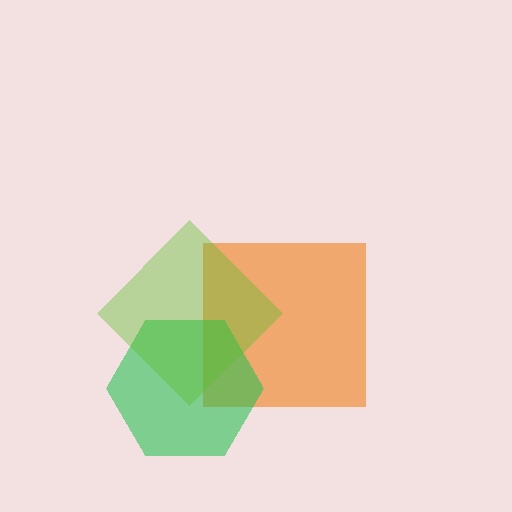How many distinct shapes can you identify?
There are 3 distinct shapes: an orange square, a green hexagon, a lime diamond.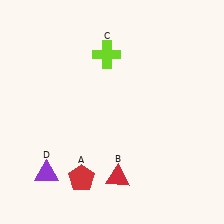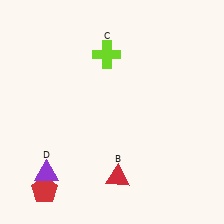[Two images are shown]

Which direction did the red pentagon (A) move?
The red pentagon (A) moved left.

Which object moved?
The red pentagon (A) moved left.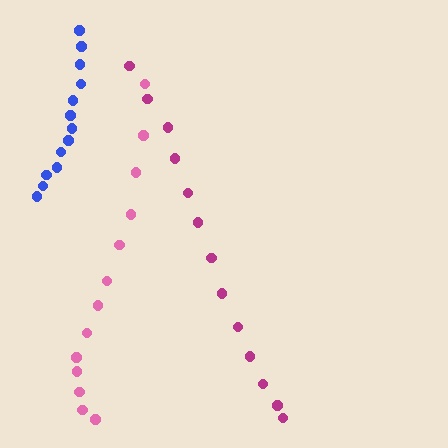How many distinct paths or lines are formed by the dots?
There are 3 distinct paths.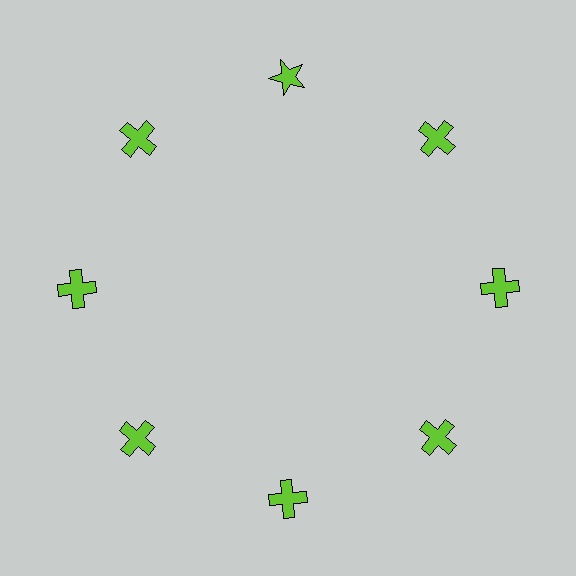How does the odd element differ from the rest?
It has a different shape: star instead of cross.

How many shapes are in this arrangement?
There are 8 shapes arranged in a ring pattern.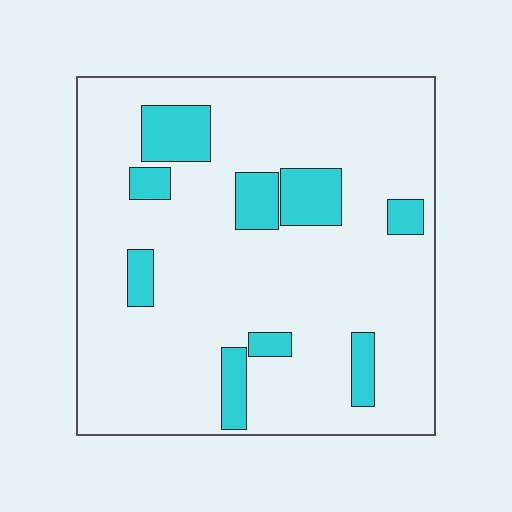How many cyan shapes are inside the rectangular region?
9.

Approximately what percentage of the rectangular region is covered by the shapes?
Approximately 15%.